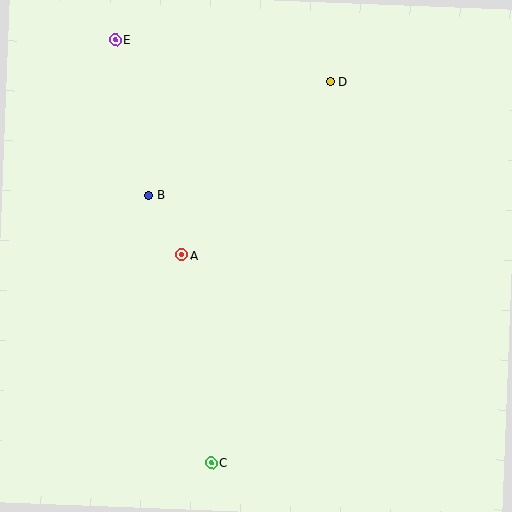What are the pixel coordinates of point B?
Point B is at (149, 195).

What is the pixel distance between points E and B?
The distance between E and B is 159 pixels.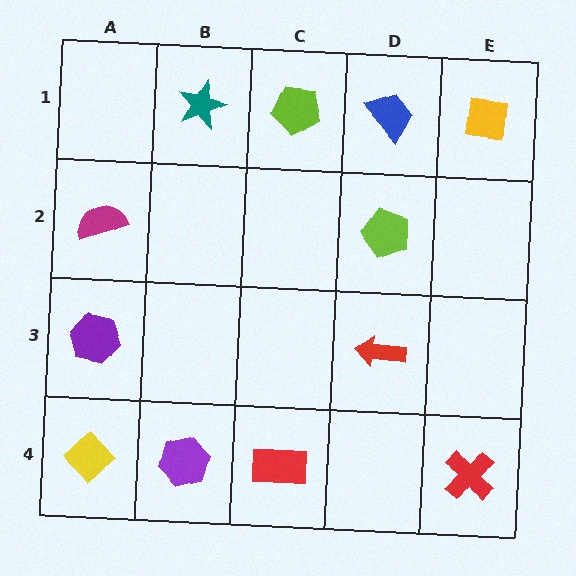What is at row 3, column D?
A red arrow.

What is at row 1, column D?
A blue trapezoid.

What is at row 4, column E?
A red cross.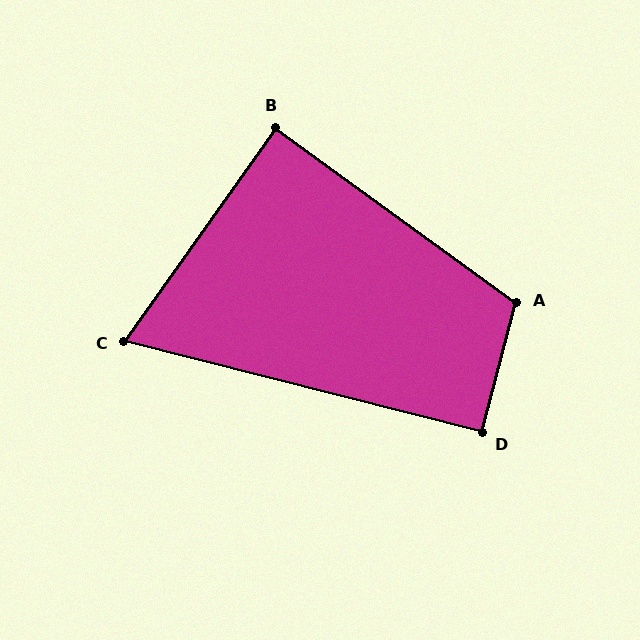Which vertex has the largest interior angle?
A, at approximately 111 degrees.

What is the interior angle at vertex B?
Approximately 89 degrees (approximately right).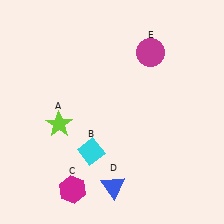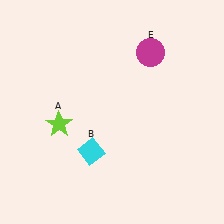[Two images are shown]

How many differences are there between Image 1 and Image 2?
There are 2 differences between the two images.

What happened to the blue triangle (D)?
The blue triangle (D) was removed in Image 2. It was in the bottom-right area of Image 1.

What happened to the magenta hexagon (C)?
The magenta hexagon (C) was removed in Image 2. It was in the bottom-left area of Image 1.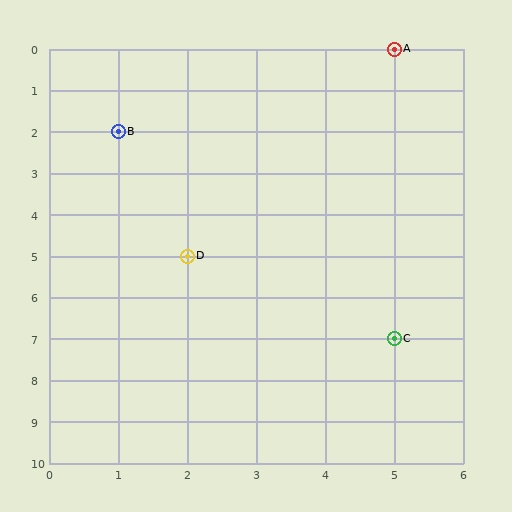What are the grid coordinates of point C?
Point C is at grid coordinates (5, 7).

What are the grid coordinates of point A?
Point A is at grid coordinates (5, 0).